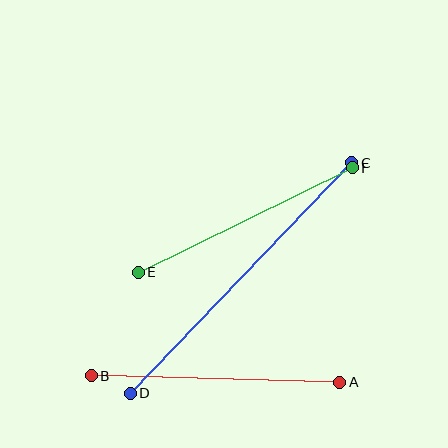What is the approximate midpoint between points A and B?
The midpoint is at approximately (215, 379) pixels.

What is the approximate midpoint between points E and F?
The midpoint is at approximately (245, 220) pixels.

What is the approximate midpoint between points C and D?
The midpoint is at approximately (241, 278) pixels.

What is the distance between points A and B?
The distance is approximately 248 pixels.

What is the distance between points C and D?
The distance is approximately 320 pixels.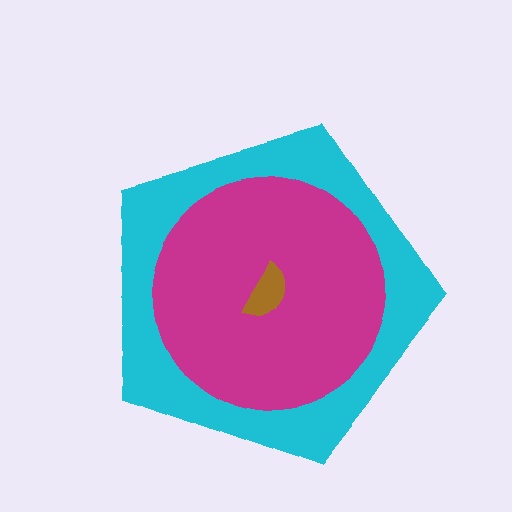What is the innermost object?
The brown semicircle.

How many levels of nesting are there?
3.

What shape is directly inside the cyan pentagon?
The magenta circle.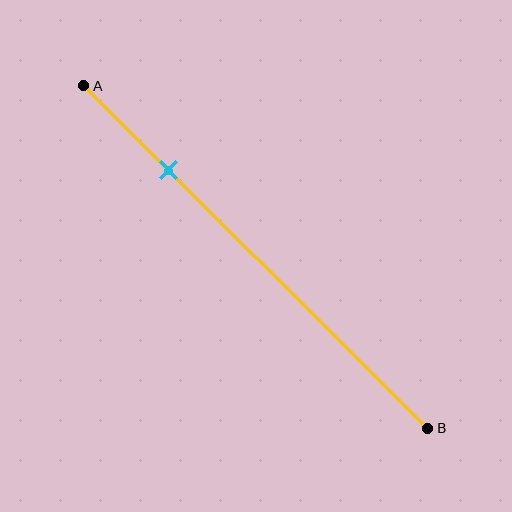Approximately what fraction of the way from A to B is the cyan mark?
The cyan mark is approximately 25% of the way from A to B.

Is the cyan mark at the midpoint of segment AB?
No, the mark is at about 25% from A, not at the 50% midpoint.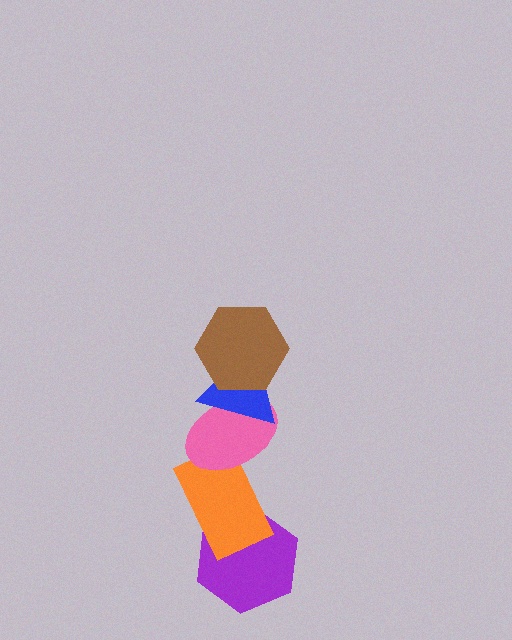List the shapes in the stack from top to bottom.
From top to bottom: the brown hexagon, the blue triangle, the pink ellipse, the orange rectangle, the purple hexagon.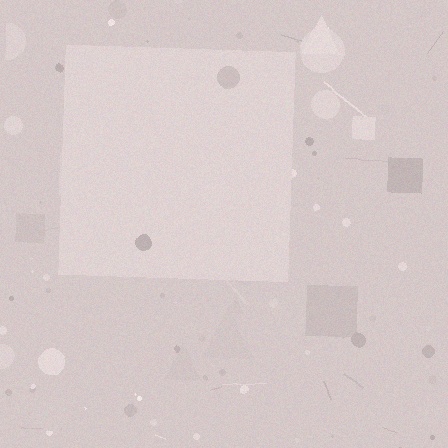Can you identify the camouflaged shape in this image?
The camouflaged shape is a square.